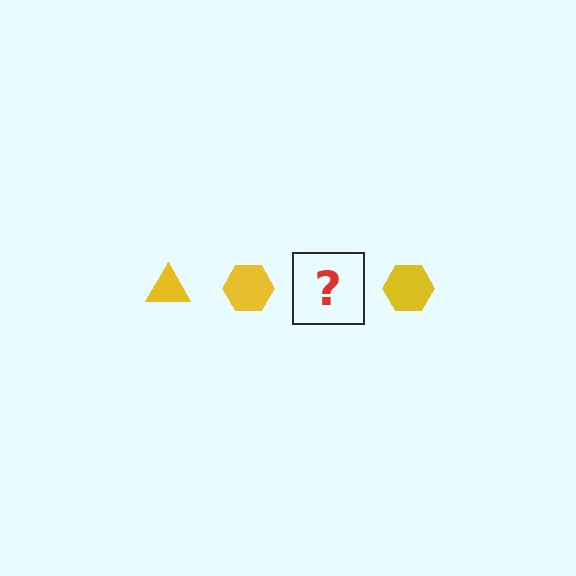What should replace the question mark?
The question mark should be replaced with a yellow triangle.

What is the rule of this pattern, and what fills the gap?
The rule is that the pattern cycles through triangle, hexagon shapes in yellow. The gap should be filled with a yellow triangle.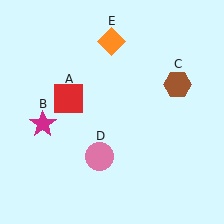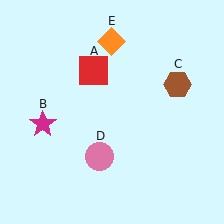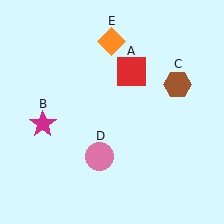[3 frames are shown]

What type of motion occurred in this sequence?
The red square (object A) rotated clockwise around the center of the scene.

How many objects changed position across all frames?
1 object changed position: red square (object A).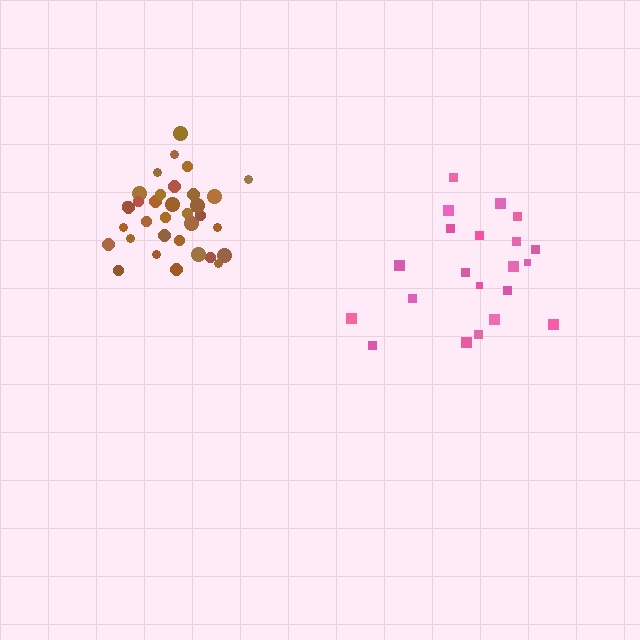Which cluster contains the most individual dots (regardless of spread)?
Brown (34).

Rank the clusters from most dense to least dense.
brown, pink.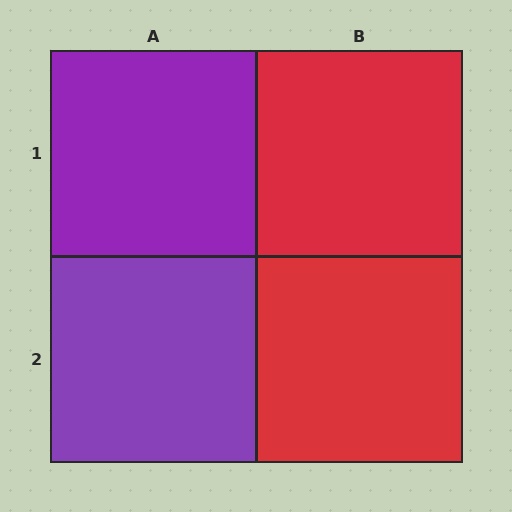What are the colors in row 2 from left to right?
Purple, red.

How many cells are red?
2 cells are red.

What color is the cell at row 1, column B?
Red.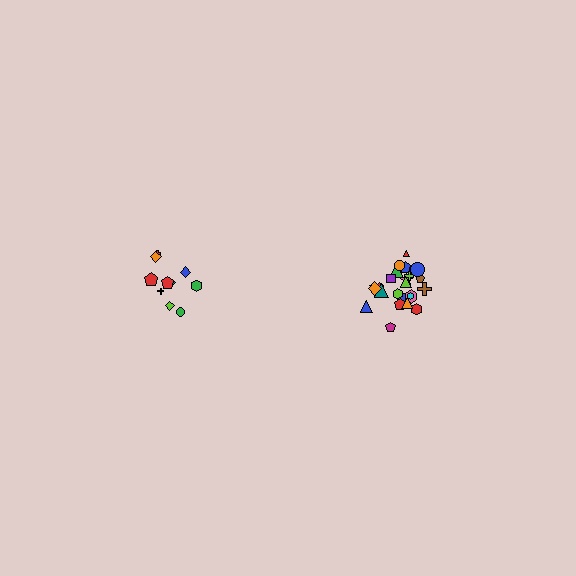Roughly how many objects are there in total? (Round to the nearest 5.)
Roughly 35 objects in total.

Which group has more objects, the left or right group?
The right group.